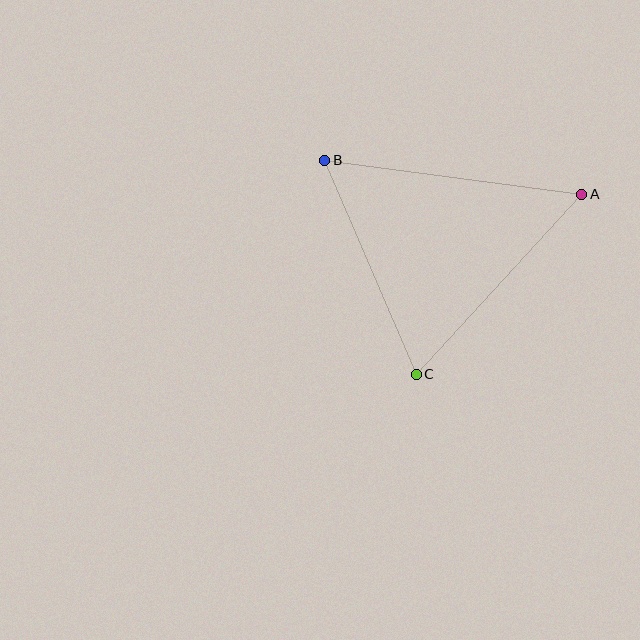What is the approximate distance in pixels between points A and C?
The distance between A and C is approximately 244 pixels.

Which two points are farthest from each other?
Points A and B are farthest from each other.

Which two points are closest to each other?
Points B and C are closest to each other.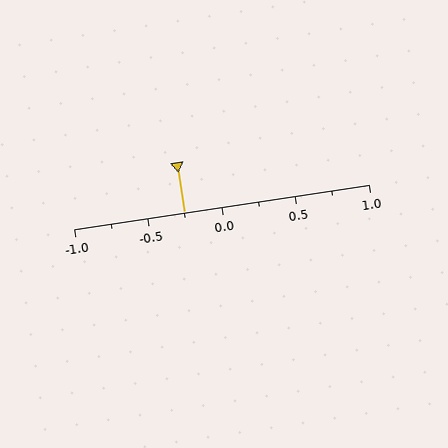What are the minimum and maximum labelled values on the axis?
The axis runs from -1.0 to 1.0.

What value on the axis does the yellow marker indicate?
The marker indicates approximately -0.25.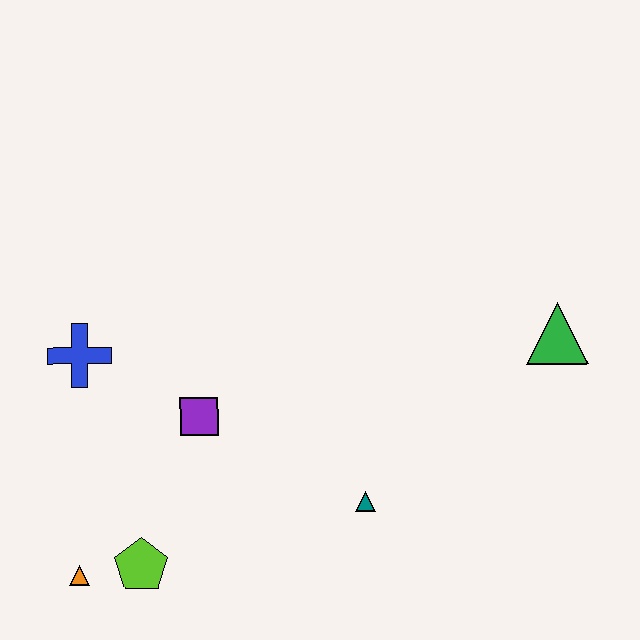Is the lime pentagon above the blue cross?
No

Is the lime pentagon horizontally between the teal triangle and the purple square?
No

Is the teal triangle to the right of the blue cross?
Yes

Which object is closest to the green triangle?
The teal triangle is closest to the green triangle.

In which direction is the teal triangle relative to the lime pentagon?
The teal triangle is to the right of the lime pentagon.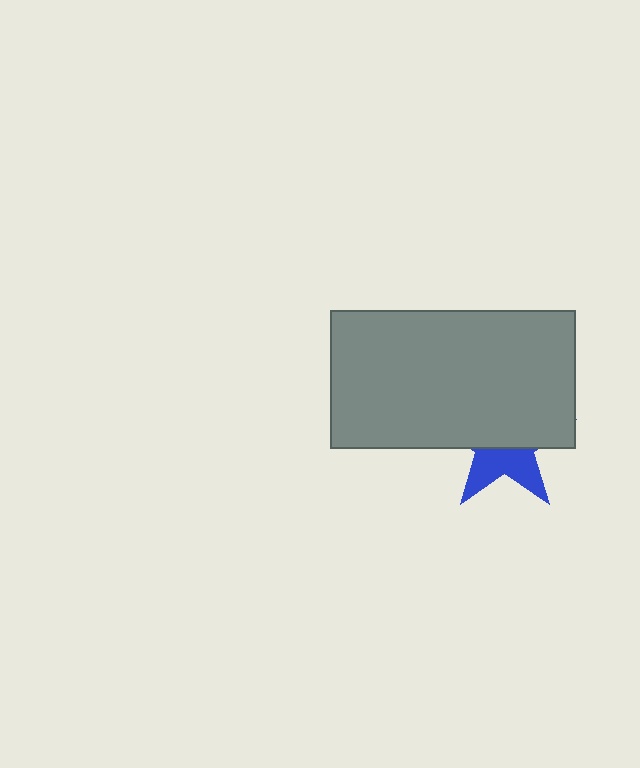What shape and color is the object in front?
The object in front is a gray rectangle.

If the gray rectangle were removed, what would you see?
You would see the complete blue star.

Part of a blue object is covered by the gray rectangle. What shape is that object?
It is a star.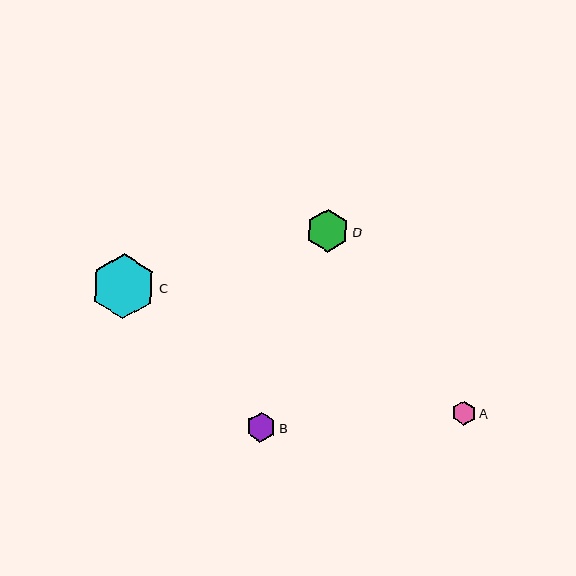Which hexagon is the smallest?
Hexagon A is the smallest with a size of approximately 24 pixels.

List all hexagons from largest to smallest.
From largest to smallest: C, D, B, A.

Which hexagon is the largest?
Hexagon C is the largest with a size of approximately 65 pixels.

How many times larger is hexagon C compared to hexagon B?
Hexagon C is approximately 2.2 times the size of hexagon B.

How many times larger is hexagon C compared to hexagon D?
Hexagon C is approximately 1.5 times the size of hexagon D.